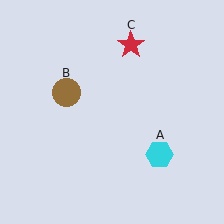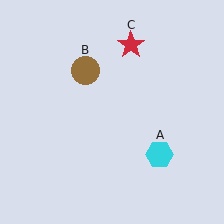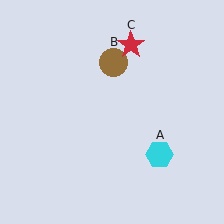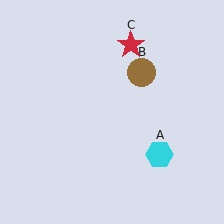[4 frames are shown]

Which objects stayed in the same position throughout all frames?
Cyan hexagon (object A) and red star (object C) remained stationary.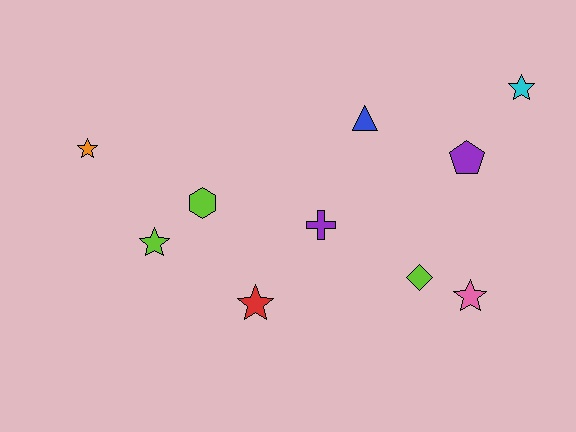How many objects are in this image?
There are 10 objects.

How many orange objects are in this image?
There is 1 orange object.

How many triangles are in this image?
There is 1 triangle.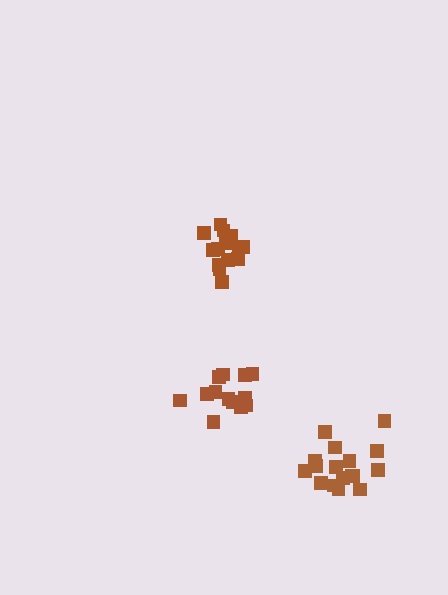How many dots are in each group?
Group 1: 17 dots, Group 2: 14 dots, Group 3: 13 dots (44 total).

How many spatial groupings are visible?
There are 3 spatial groupings.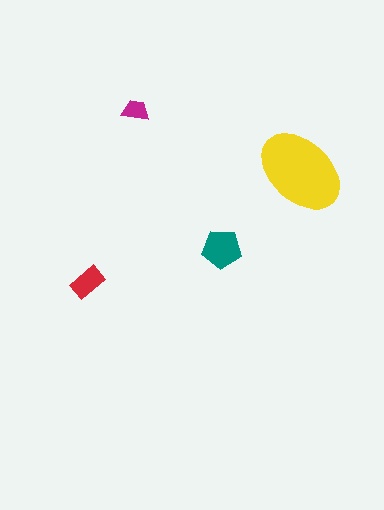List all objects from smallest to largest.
The magenta trapezoid, the red rectangle, the teal pentagon, the yellow ellipse.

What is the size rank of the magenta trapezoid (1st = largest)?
4th.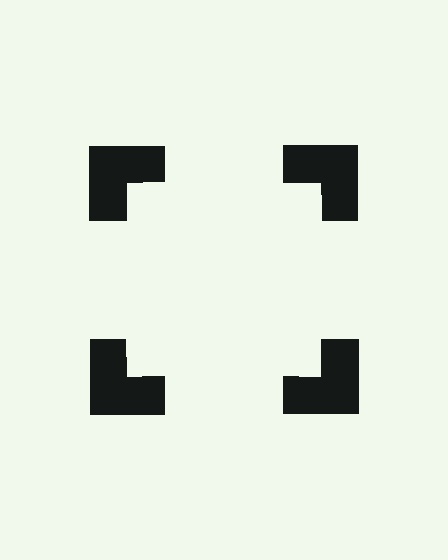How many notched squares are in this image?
There are 4 — one at each vertex of the illusory square.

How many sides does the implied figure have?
4 sides.